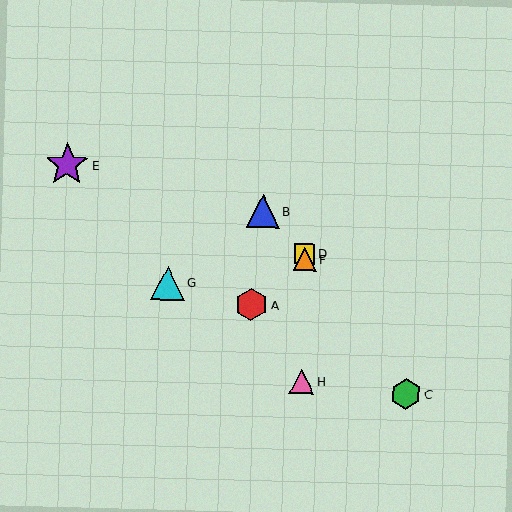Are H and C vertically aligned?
No, H is at x≈302 and C is at x≈406.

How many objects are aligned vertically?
3 objects (D, F, H) are aligned vertically.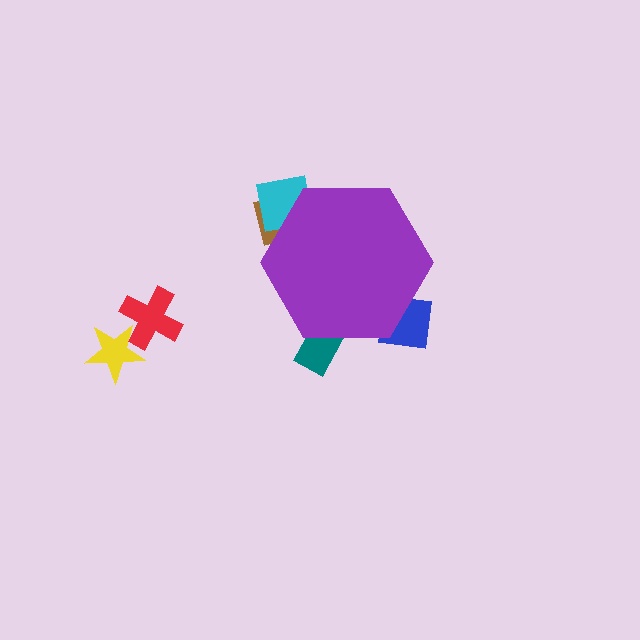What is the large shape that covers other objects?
A purple hexagon.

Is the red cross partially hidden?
No, the red cross is fully visible.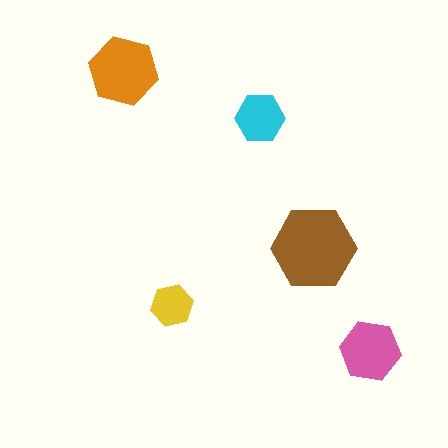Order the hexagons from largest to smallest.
the brown one, the orange one, the pink one, the cyan one, the yellow one.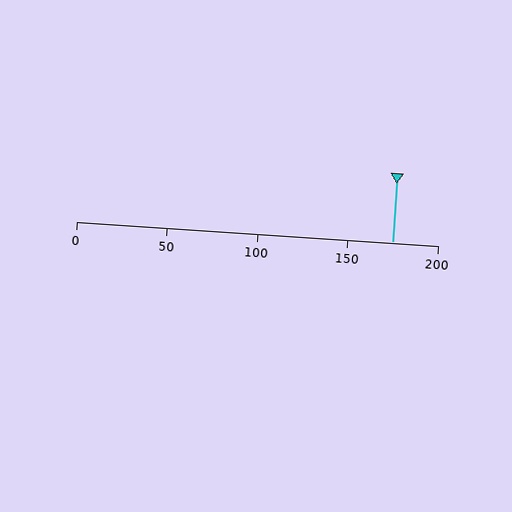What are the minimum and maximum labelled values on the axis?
The axis runs from 0 to 200.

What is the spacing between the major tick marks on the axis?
The major ticks are spaced 50 apart.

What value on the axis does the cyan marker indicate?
The marker indicates approximately 175.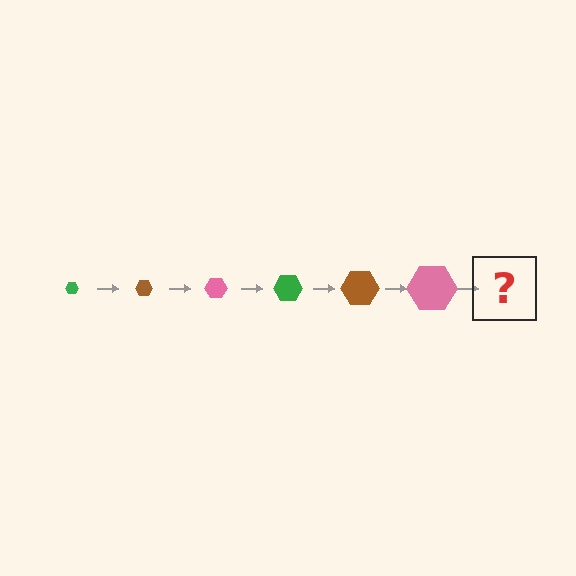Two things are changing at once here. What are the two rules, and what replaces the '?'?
The two rules are that the hexagon grows larger each step and the color cycles through green, brown, and pink. The '?' should be a green hexagon, larger than the previous one.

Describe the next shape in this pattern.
It should be a green hexagon, larger than the previous one.